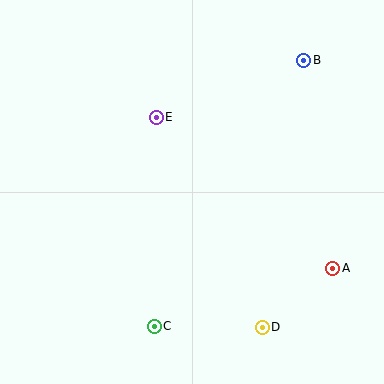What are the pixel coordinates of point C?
Point C is at (154, 326).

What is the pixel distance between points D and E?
The distance between D and E is 235 pixels.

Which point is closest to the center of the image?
Point E at (156, 117) is closest to the center.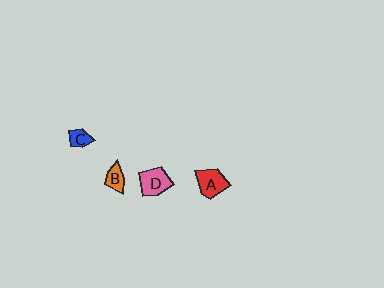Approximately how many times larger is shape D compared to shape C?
Approximately 2.0 times.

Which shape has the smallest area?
Shape C (blue).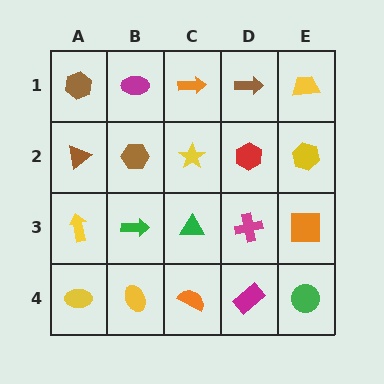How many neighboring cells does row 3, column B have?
4.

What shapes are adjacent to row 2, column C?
An orange arrow (row 1, column C), a green triangle (row 3, column C), a brown hexagon (row 2, column B), a red hexagon (row 2, column D).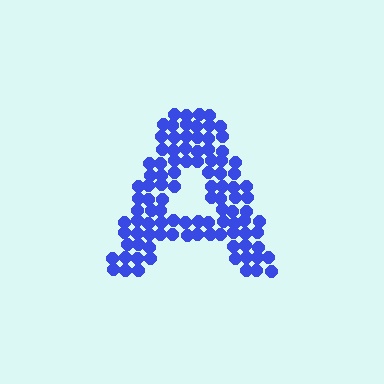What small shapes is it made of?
It is made of small circles.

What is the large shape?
The large shape is the letter A.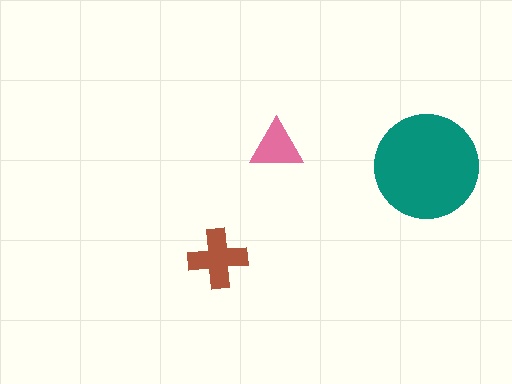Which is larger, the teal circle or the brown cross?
The teal circle.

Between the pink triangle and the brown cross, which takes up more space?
The brown cross.